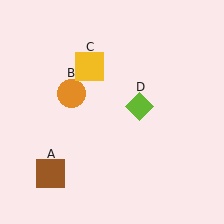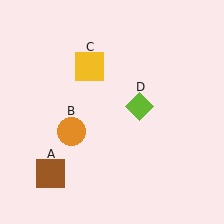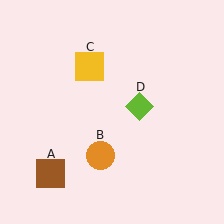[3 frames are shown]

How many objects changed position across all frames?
1 object changed position: orange circle (object B).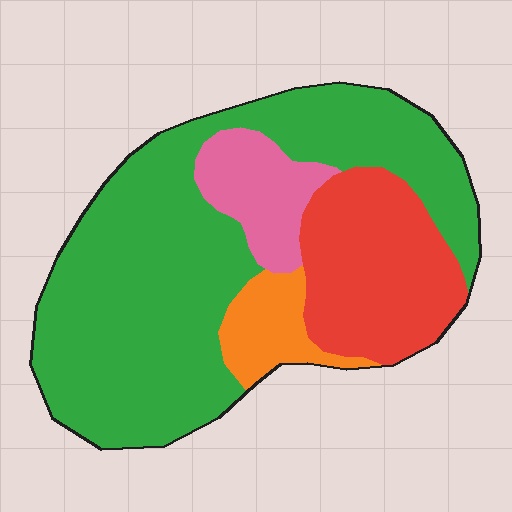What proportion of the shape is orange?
Orange covers roughly 10% of the shape.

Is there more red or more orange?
Red.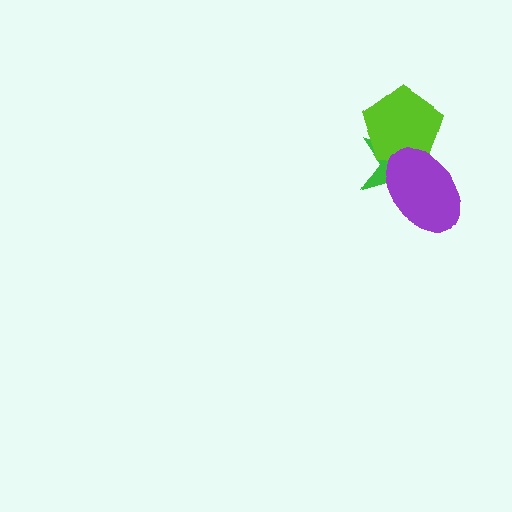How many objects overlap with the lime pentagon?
2 objects overlap with the lime pentagon.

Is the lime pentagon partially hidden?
Yes, it is partially covered by another shape.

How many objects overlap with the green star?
2 objects overlap with the green star.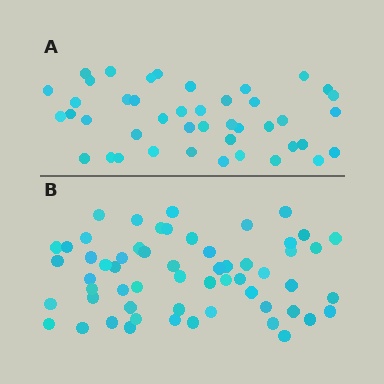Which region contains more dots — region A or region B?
Region B (the bottom region) has more dots.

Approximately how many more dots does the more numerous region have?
Region B has approximately 15 more dots than region A.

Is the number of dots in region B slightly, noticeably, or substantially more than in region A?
Region B has noticeably more, but not dramatically so. The ratio is roughly 1.3 to 1.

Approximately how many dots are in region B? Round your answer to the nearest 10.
About 60 dots. (The exact count is 58, which rounds to 60.)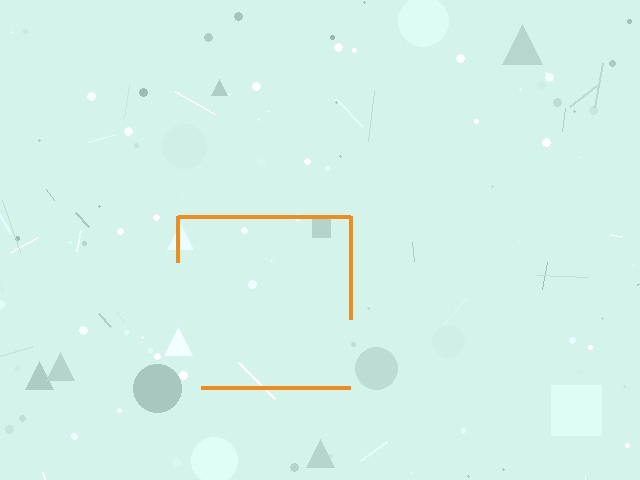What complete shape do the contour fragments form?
The contour fragments form a square.